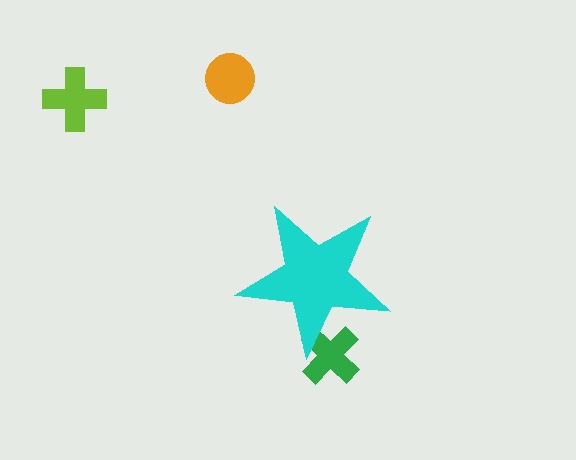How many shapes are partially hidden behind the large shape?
1 shape is partially hidden.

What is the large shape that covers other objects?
A cyan star.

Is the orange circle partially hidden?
No, the orange circle is fully visible.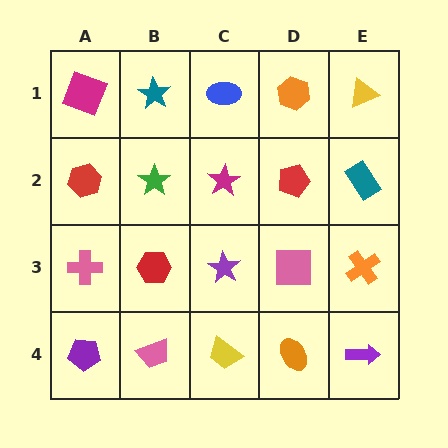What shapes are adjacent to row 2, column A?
A magenta square (row 1, column A), a pink cross (row 3, column A), a green star (row 2, column B).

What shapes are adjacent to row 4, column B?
A red hexagon (row 3, column B), a purple pentagon (row 4, column A), a yellow trapezoid (row 4, column C).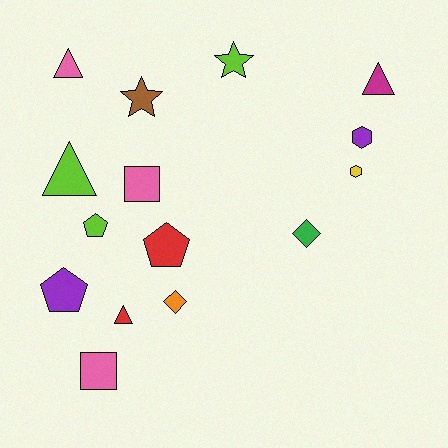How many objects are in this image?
There are 15 objects.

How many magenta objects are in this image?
There is 1 magenta object.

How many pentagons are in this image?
There are 3 pentagons.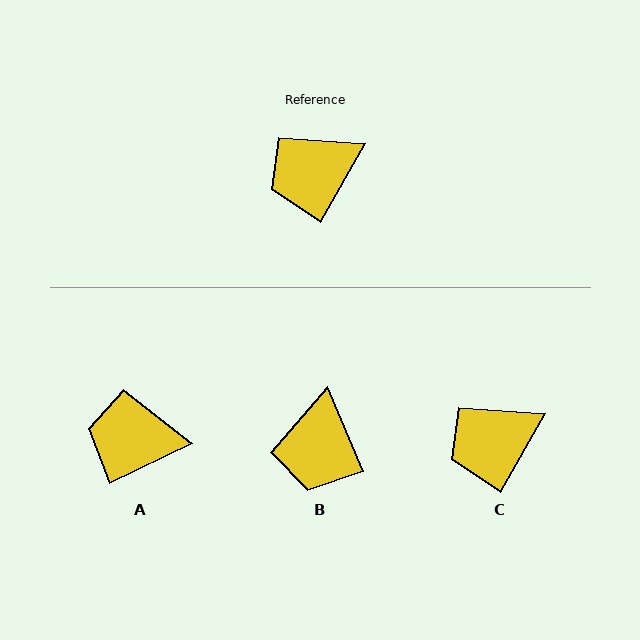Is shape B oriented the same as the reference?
No, it is off by about 53 degrees.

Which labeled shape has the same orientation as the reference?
C.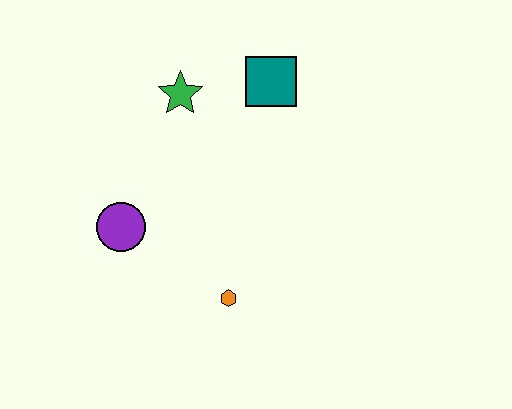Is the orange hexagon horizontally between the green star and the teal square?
Yes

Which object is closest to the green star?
The teal square is closest to the green star.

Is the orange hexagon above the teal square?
No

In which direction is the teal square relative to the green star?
The teal square is to the right of the green star.